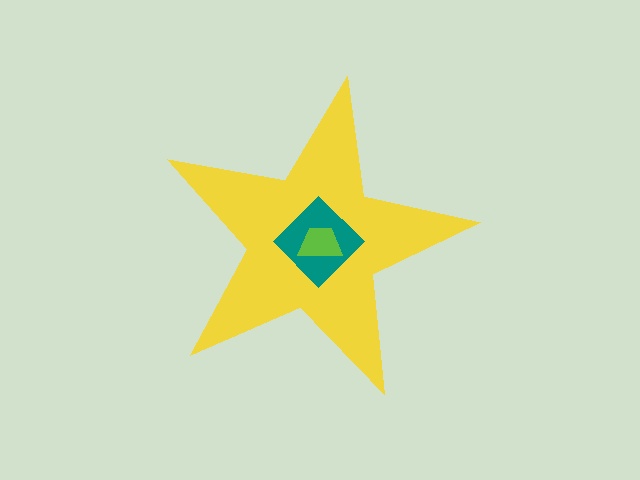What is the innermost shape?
The lime trapezoid.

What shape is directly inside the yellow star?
The teal diamond.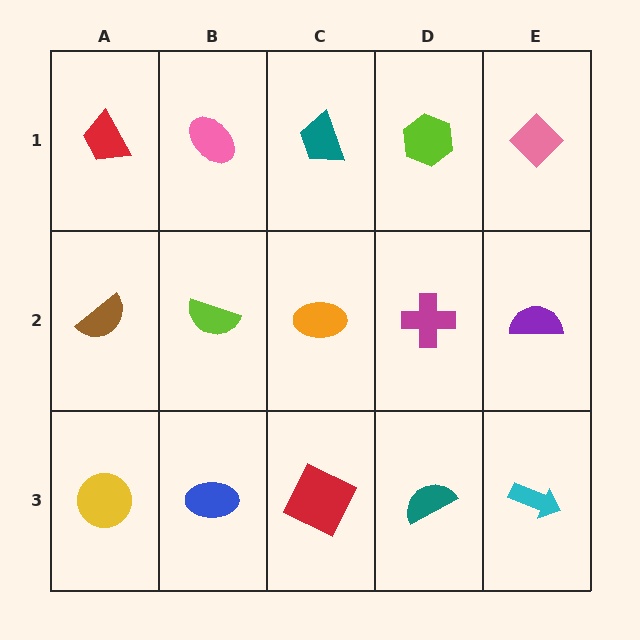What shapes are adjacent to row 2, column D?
A lime hexagon (row 1, column D), a teal semicircle (row 3, column D), an orange ellipse (row 2, column C), a purple semicircle (row 2, column E).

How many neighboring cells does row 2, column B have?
4.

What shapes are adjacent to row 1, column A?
A brown semicircle (row 2, column A), a pink ellipse (row 1, column B).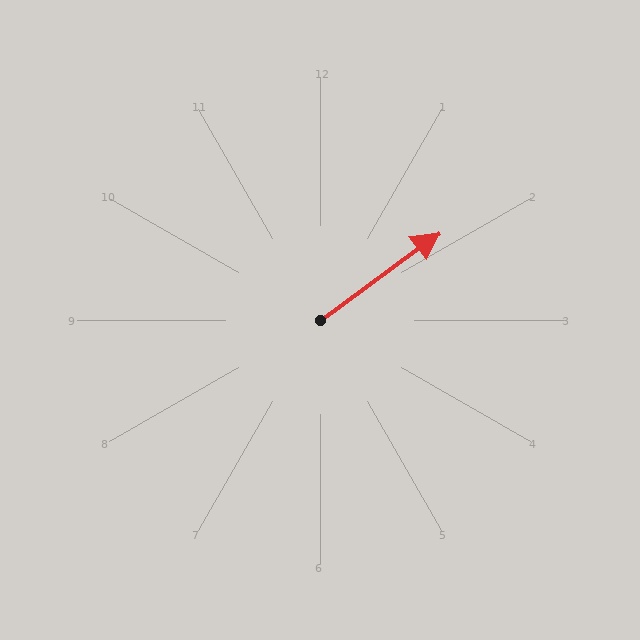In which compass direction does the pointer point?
Northeast.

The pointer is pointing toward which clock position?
Roughly 2 o'clock.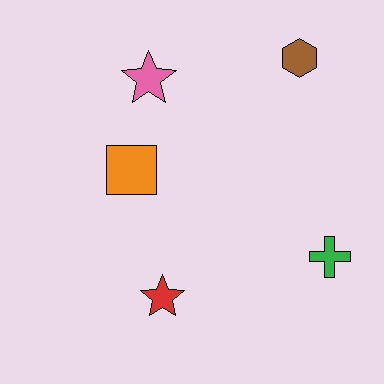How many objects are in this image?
There are 5 objects.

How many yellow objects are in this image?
There are no yellow objects.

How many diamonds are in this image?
There are no diamonds.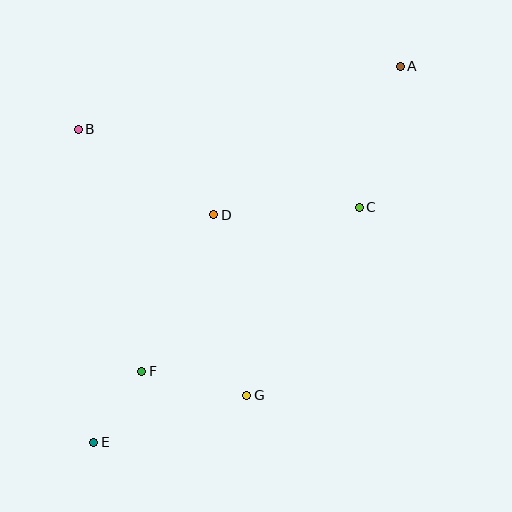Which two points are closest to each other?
Points E and F are closest to each other.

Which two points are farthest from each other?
Points A and E are farthest from each other.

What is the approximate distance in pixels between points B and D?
The distance between B and D is approximately 160 pixels.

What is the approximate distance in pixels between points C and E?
The distance between C and E is approximately 355 pixels.